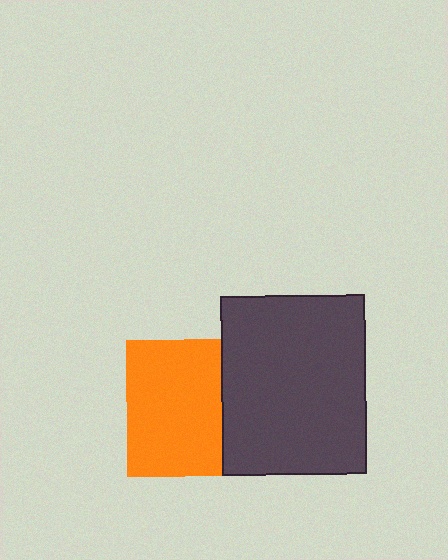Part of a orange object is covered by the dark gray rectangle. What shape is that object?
It is a square.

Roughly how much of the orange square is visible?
Most of it is visible (roughly 69%).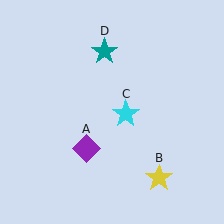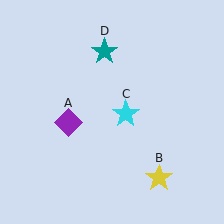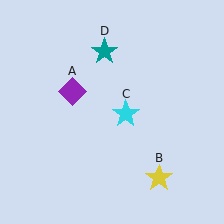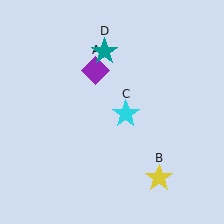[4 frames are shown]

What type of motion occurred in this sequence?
The purple diamond (object A) rotated clockwise around the center of the scene.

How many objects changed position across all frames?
1 object changed position: purple diamond (object A).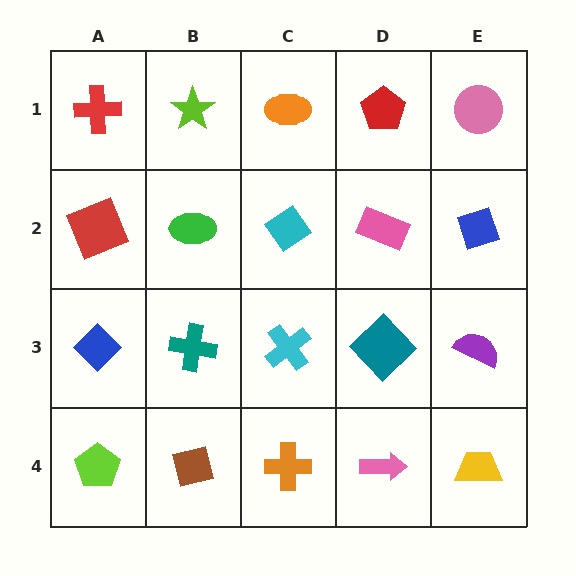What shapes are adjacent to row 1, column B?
A green ellipse (row 2, column B), a red cross (row 1, column A), an orange ellipse (row 1, column C).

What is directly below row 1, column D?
A pink rectangle.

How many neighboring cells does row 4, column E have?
2.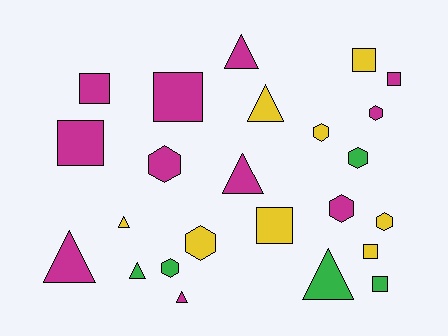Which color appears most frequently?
Magenta, with 11 objects.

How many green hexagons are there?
There are 2 green hexagons.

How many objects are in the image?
There are 24 objects.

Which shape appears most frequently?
Triangle, with 8 objects.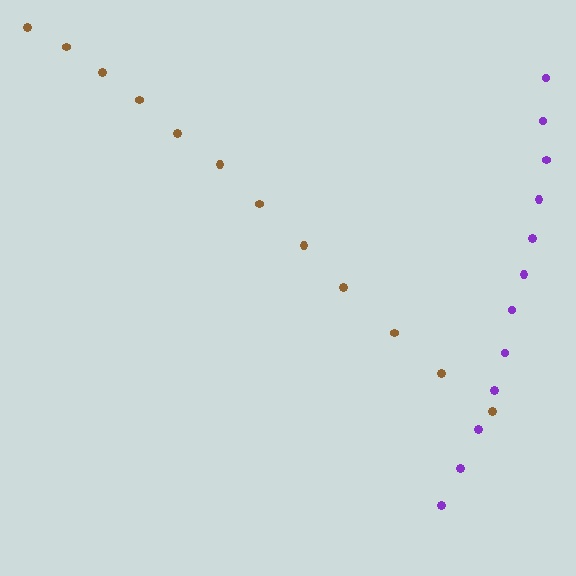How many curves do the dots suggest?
There are 2 distinct paths.